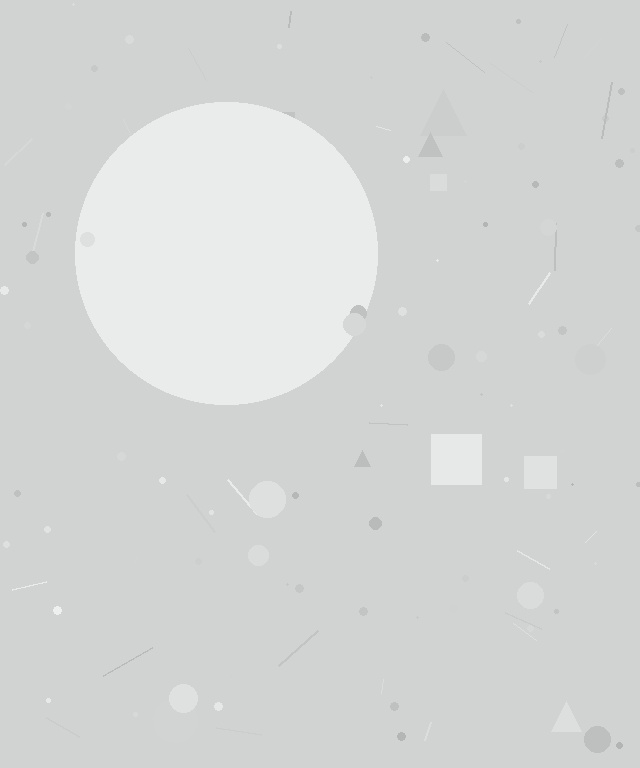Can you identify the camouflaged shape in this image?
The camouflaged shape is a circle.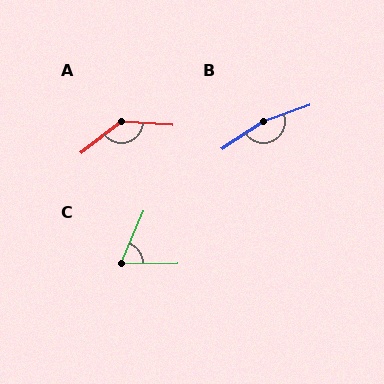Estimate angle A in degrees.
Approximately 139 degrees.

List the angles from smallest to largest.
C (67°), A (139°), B (166°).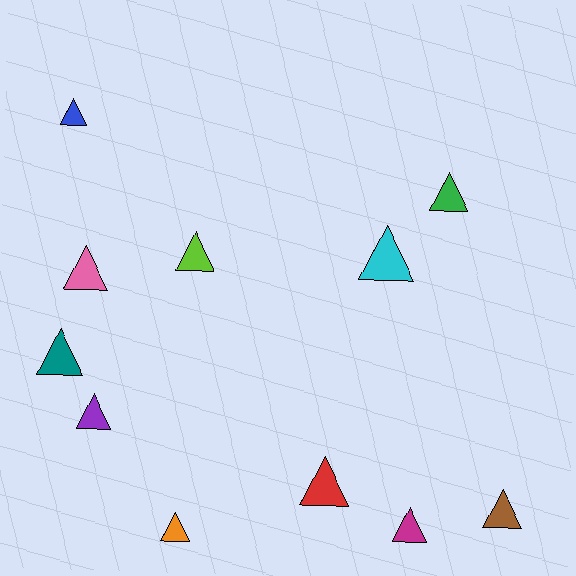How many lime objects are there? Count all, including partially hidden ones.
There is 1 lime object.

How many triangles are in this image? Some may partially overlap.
There are 11 triangles.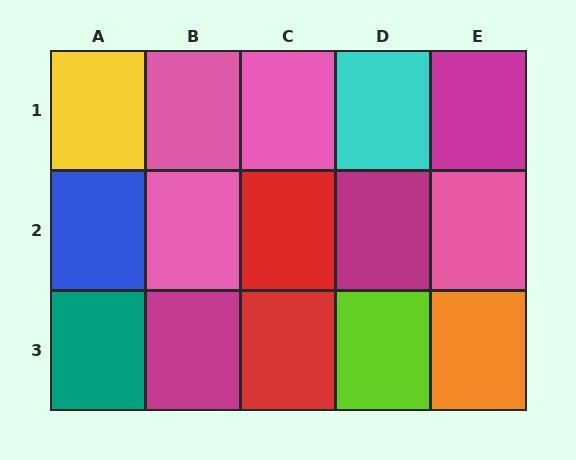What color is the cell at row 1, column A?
Yellow.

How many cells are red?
2 cells are red.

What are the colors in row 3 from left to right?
Teal, magenta, red, lime, orange.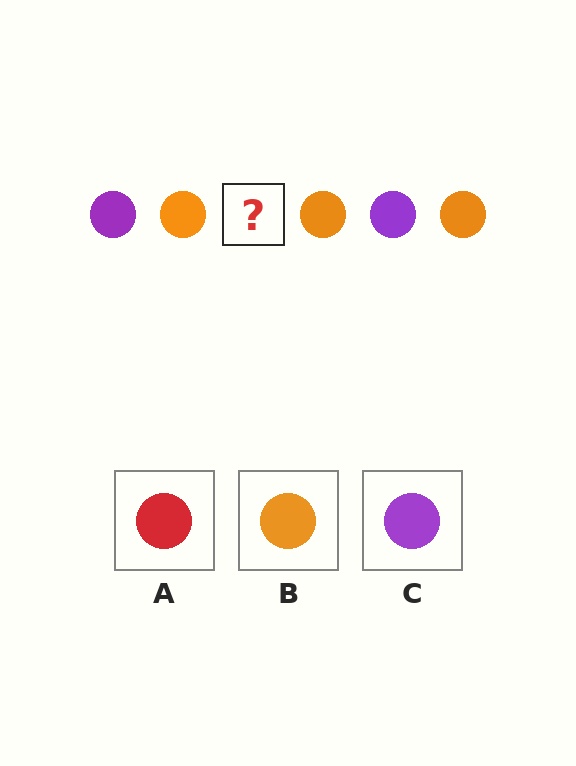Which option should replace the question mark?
Option C.